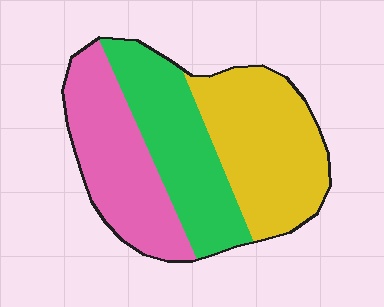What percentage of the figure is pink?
Pink covers about 30% of the figure.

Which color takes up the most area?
Yellow, at roughly 35%.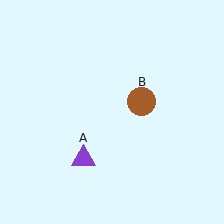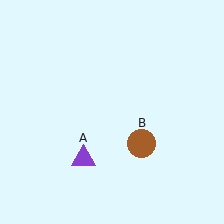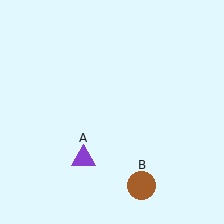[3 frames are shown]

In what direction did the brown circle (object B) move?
The brown circle (object B) moved down.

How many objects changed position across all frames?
1 object changed position: brown circle (object B).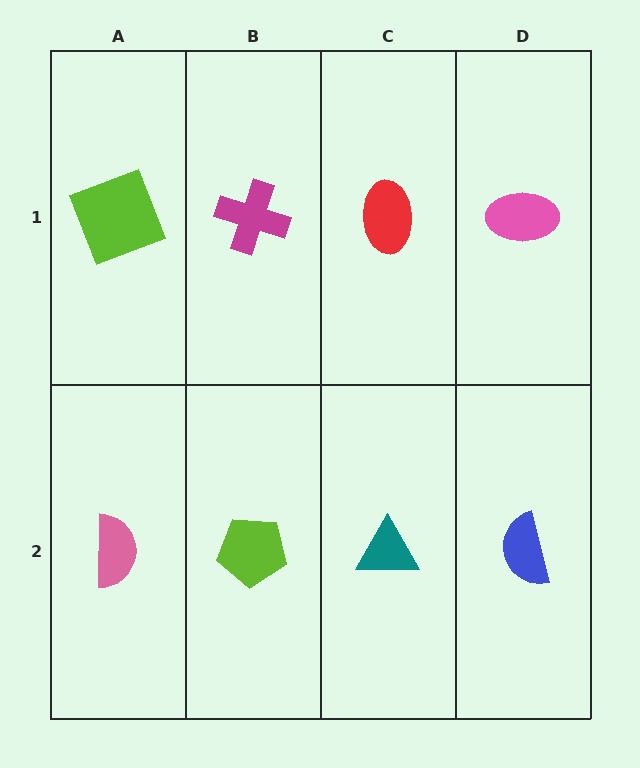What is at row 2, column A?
A pink semicircle.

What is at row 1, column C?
A red ellipse.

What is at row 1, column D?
A pink ellipse.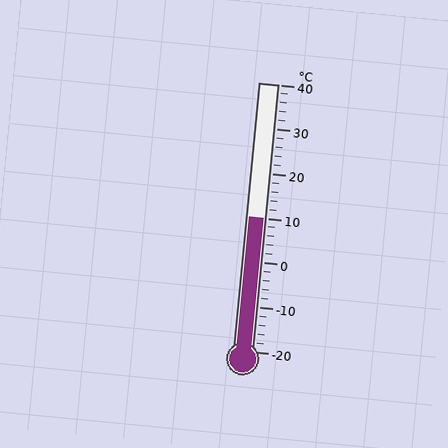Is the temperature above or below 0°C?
The temperature is above 0°C.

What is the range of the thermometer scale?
The thermometer scale ranges from -20°C to 40°C.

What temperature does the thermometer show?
The thermometer shows approximately 10°C.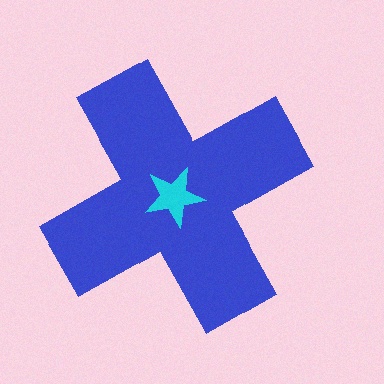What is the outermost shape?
The blue cross.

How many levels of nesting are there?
2.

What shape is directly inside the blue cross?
The cyan star.